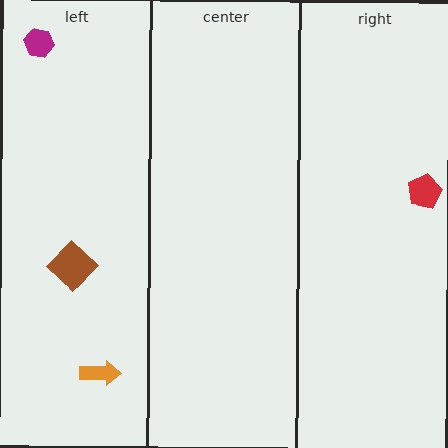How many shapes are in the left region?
3.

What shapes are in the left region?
The brown diamond, the magenta hexagon, the orange arrow.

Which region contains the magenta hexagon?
The left region.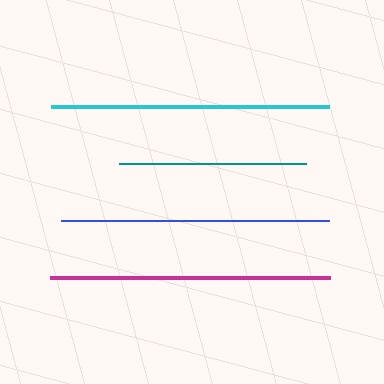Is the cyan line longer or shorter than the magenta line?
The magenta line is longer than the cyan line.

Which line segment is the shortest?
The teal line is the shortest at approximately 187 pixels.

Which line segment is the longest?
The magenta line is the longest at approximately 280 pixels.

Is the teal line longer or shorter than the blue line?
The blue line is longer than the teal line.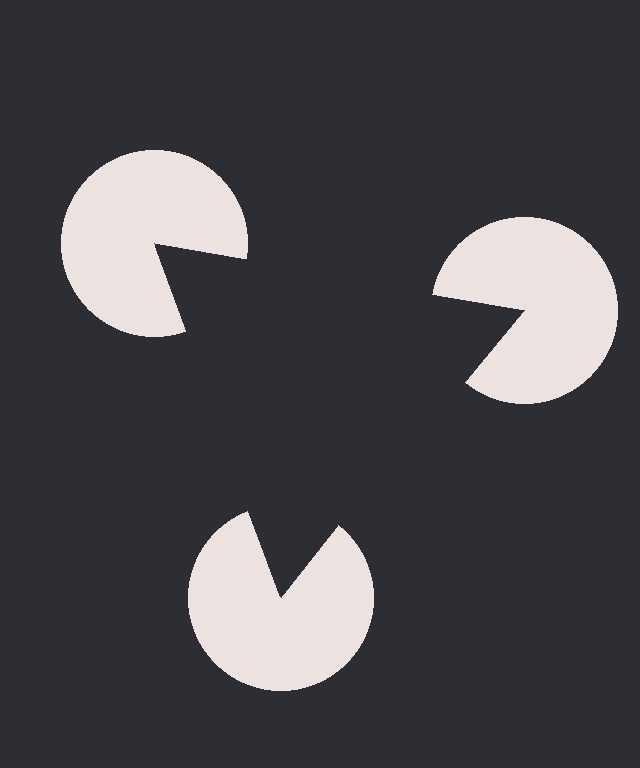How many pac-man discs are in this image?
There are 3 — one at each vertex of the illusory triangle.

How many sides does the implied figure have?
3 sides.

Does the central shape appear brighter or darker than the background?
It typically appears slightly darker than the background, even though no actual brightness change is drawn.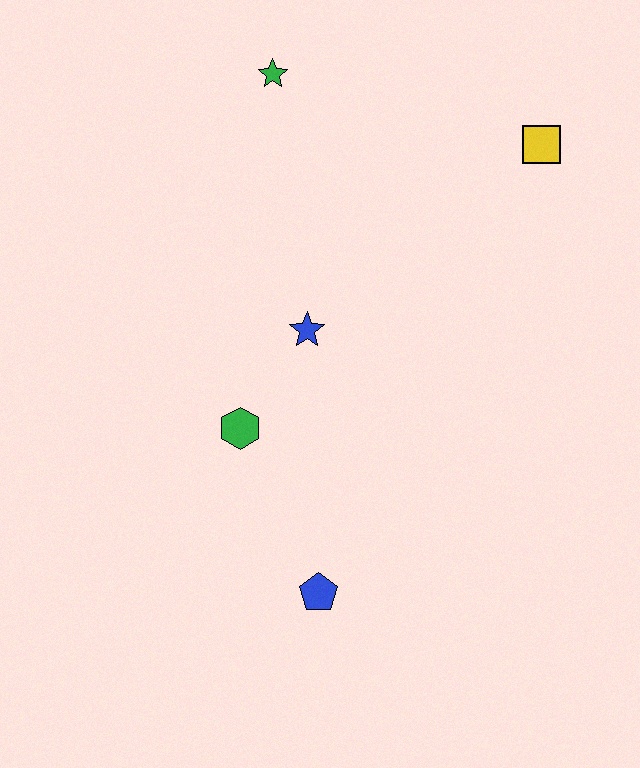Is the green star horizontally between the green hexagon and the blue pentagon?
Yes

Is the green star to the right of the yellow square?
No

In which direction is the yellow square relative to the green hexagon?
The yellow square is to the right of the green hexagon.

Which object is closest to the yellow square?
The green star is closest to the yellow square.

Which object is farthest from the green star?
The blue pentagon is farthest from the green star.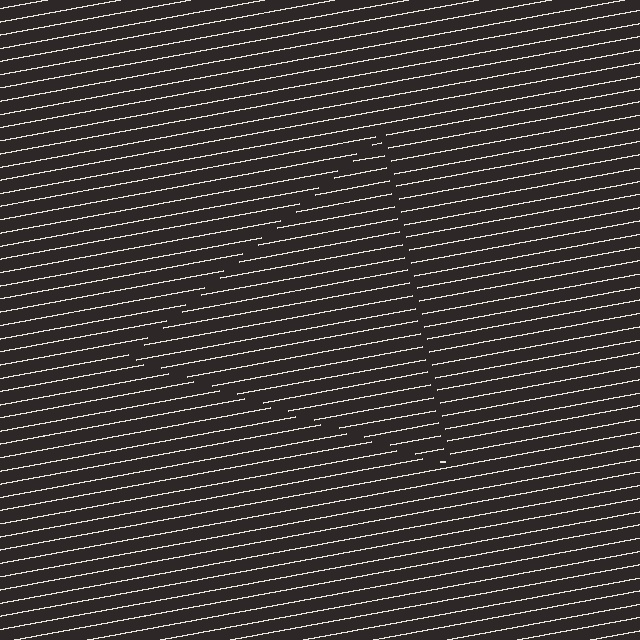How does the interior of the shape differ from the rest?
The interior of the shape contains the same grating, shifted by half a period — the contour is defined by the phase discontinuity where line-ends from the inner and outer gratings abut.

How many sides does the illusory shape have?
3 sides — the line-ends trace a triangle.